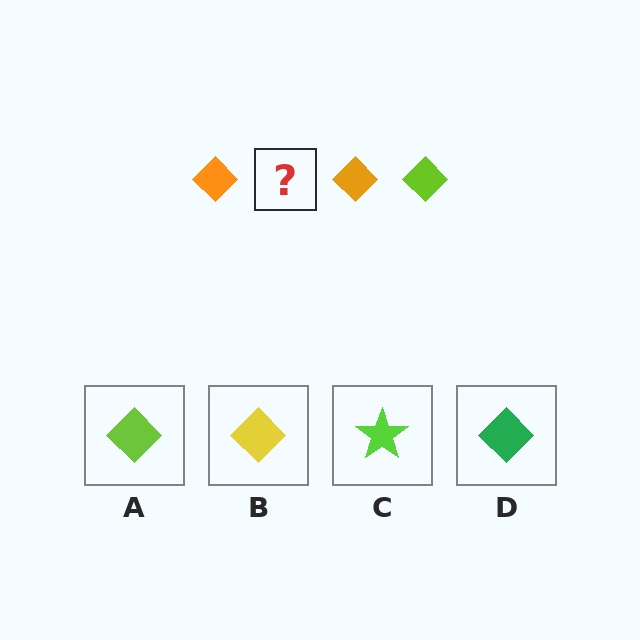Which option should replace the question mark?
Option A.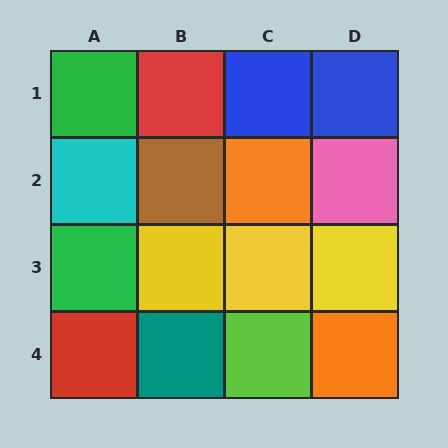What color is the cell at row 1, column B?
Red.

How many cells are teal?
1 cell is teal.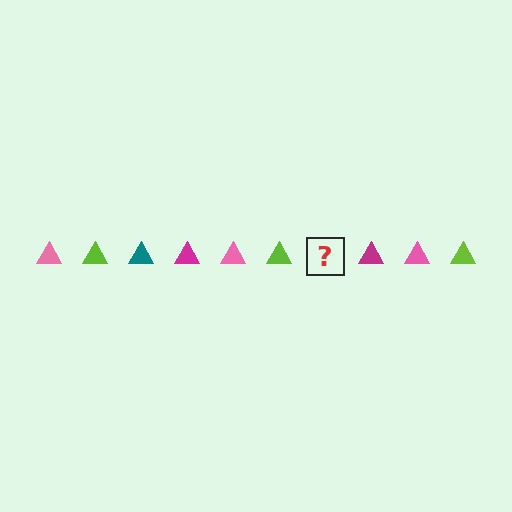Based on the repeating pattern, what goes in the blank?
The blank should be a teal triangle.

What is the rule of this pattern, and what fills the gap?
The rule is that the pattern cycles through pink, lime, teal, magenta triangles. The gap should be filled with a teal triangle.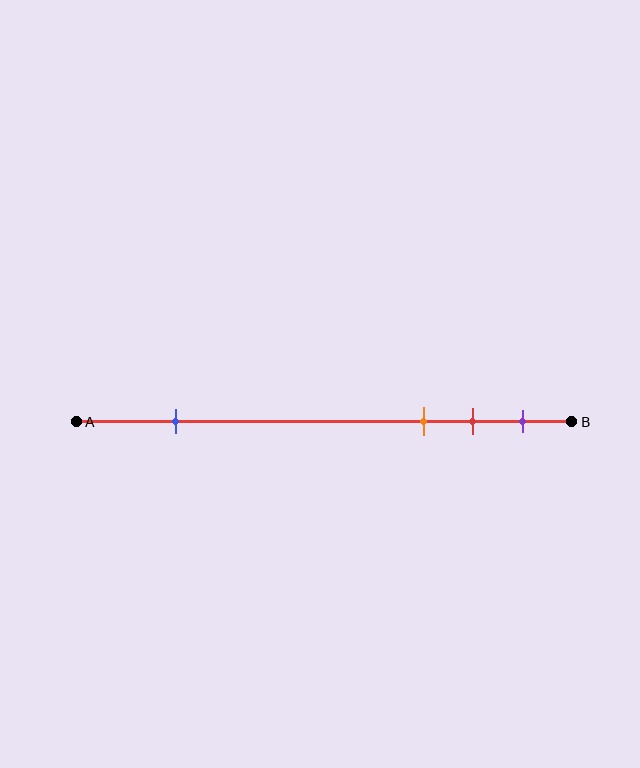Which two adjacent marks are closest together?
The red and purple marks are the closest adjacent pair.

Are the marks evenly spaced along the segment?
No, the marks are not evenly spaced.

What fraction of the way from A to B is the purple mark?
The purple mark is approximately 90% (0.9) of the way from A to B.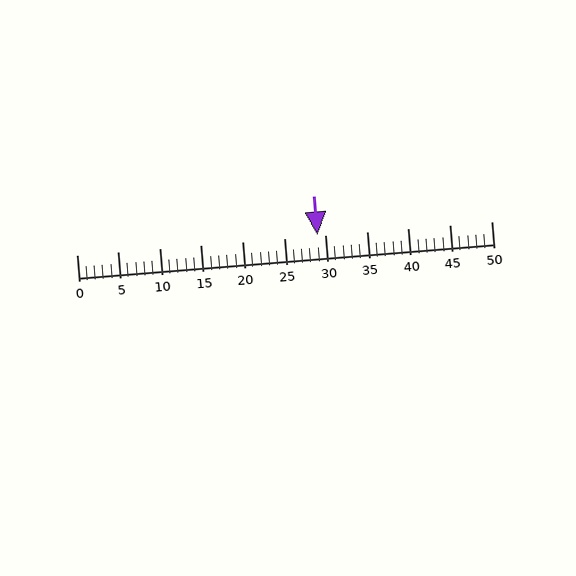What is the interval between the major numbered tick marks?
The major tick marks are spaced 5 units apart.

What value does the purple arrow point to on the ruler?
The purple arrow points to approximately 29.